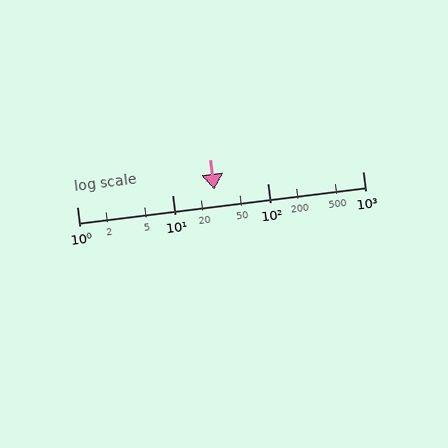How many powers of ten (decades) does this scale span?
The scale spans 3 decades, from 1 to 1000.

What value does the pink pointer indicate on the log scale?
The pointer indicates approximately 28.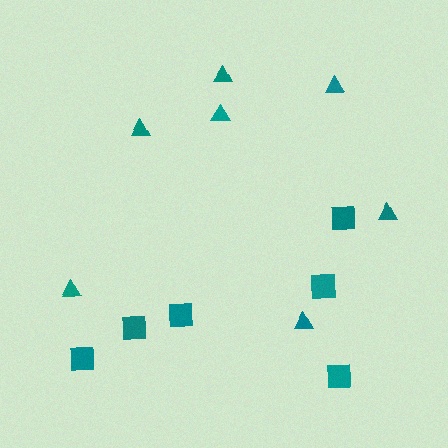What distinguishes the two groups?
There are 2 groups: one group of squares (6) and one group of triangles (7).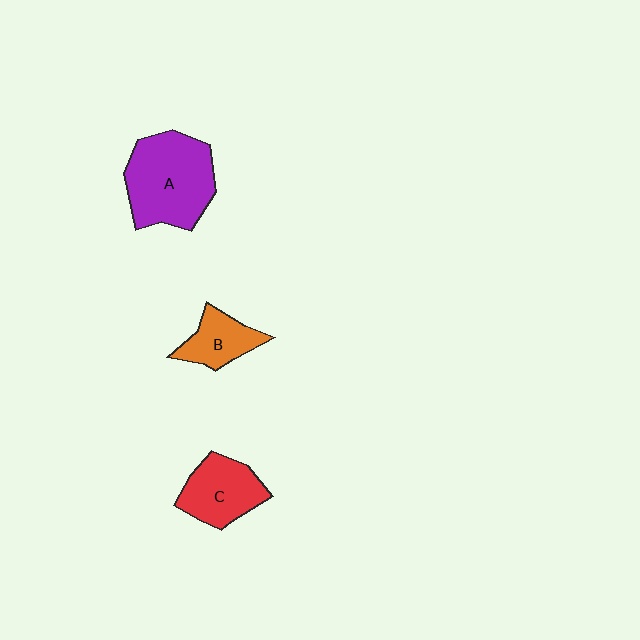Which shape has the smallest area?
Shape B (orange).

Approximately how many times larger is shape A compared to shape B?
Approximately 2.2 times.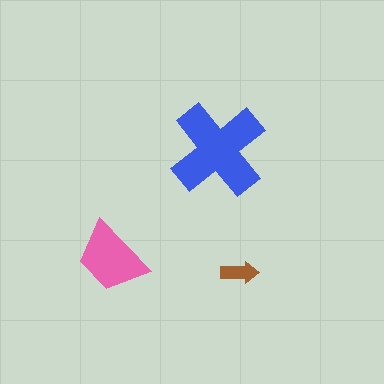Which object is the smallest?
The brown arrow.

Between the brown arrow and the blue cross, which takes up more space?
The blue cross.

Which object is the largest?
The blue cross.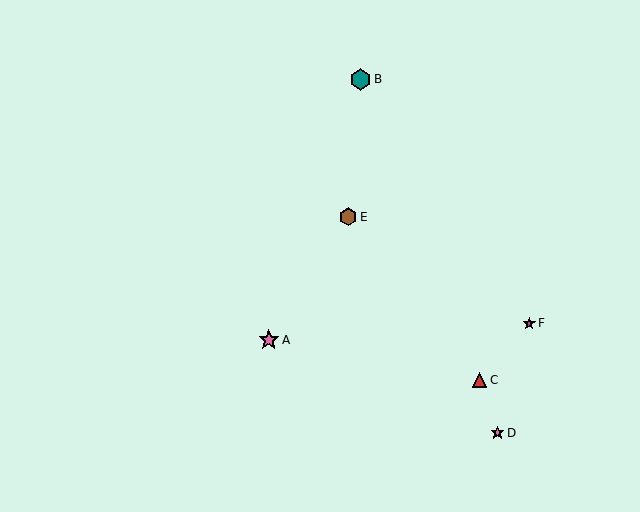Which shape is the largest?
The teal hexagon (labeled B) is the largest.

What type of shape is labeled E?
Shape E is a brown hexagon.